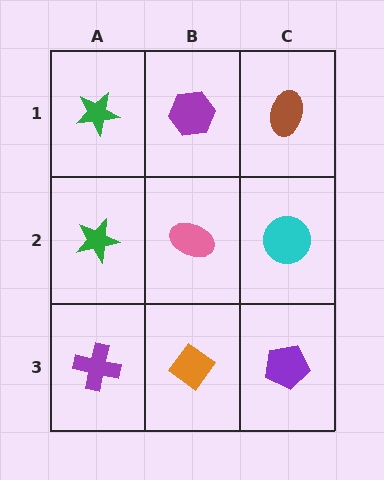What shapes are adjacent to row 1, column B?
A pink ellipse (row 2, column B), a green star (row 1, column A), a brown ellipse (row 1, column C).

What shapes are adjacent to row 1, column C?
A cyan circle (row 2, column C), a purple hexagon (row 1, column B).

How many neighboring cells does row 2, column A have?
3.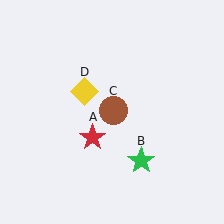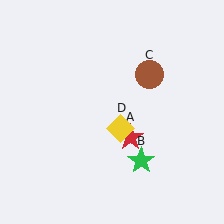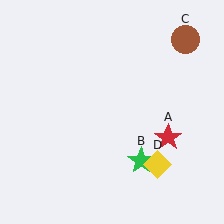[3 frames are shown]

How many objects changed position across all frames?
3 objects changed position: red star (object A), brown circle (object C), yellow diamond (object D).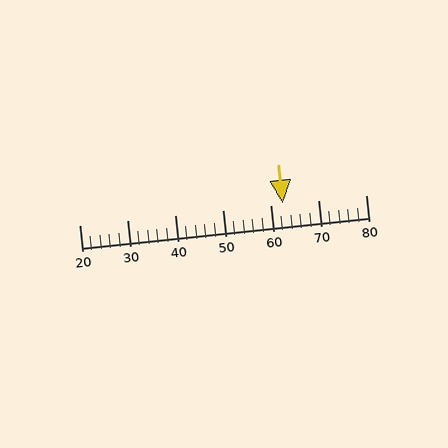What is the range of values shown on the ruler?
The ruler shows values from 20 to 80.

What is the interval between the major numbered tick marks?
The major tick marks are spaced 10 units apart.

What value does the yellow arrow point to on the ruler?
The yellow arrow points to approximately 62.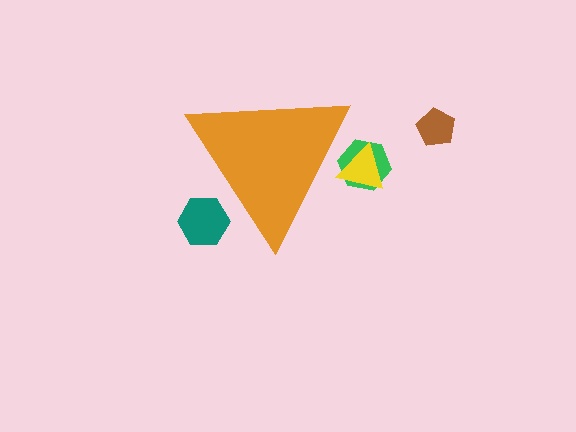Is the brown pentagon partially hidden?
No, the brown pentagon is fully visible.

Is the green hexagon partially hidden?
Yes, the green hexagon is partially hidden behind the orange triangle.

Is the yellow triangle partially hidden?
Yes, the yellow triangle is partially hidden behind the orange triangle.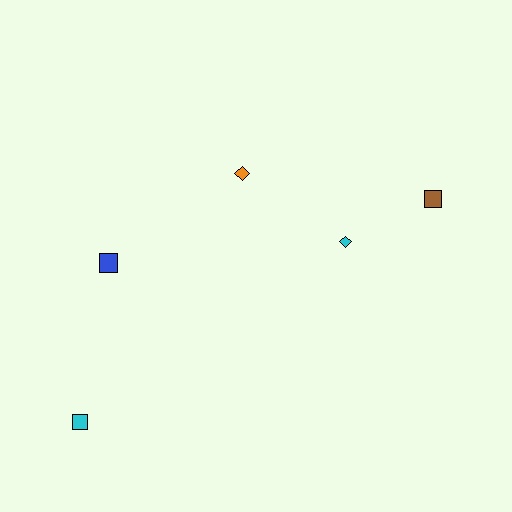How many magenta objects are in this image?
There are no magenta objects.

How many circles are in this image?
There are no circles.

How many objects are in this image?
There are 5 objects.